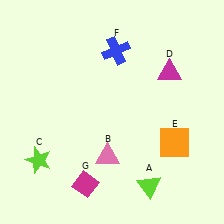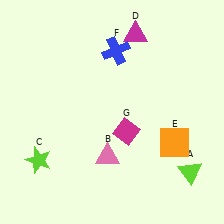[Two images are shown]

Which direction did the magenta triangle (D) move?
The magenta triangle (D) moved up.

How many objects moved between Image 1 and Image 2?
3 objects moved between the two images.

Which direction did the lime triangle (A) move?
The lime triangle (A) moved right.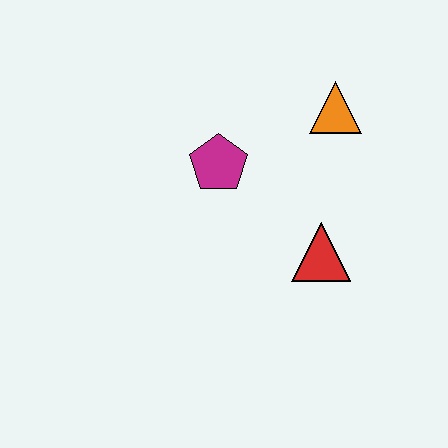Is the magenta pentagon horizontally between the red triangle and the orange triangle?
No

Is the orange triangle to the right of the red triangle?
Yes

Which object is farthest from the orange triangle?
The red triangle is farthest from the orange triangle.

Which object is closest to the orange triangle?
The magenta pentagon is closest to the orange triangle.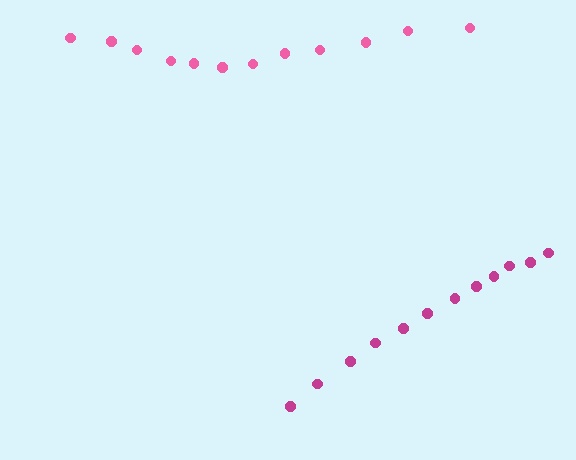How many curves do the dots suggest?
There are 2 distinct paths.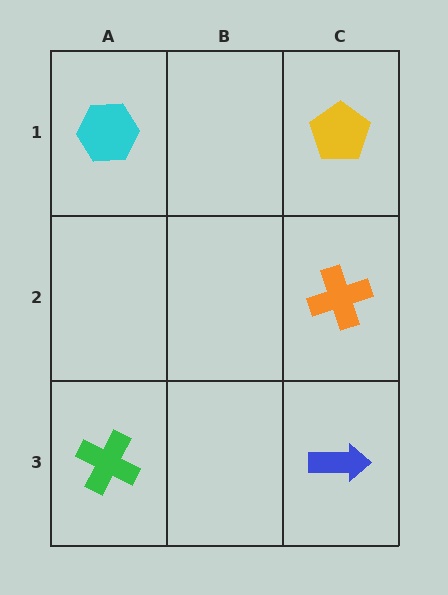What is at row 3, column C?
A blue arrow.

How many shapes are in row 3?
2 shapes.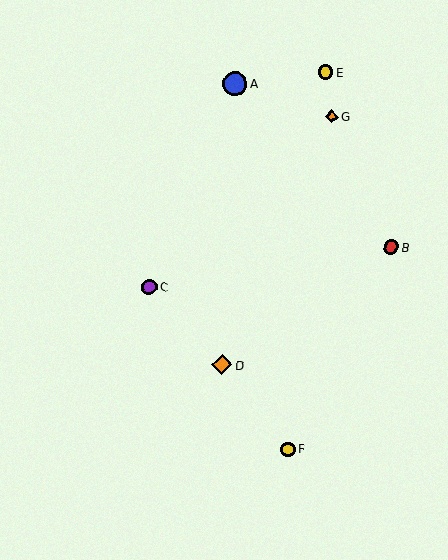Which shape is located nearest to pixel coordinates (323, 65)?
The yellow circle (labeled E) at (325, 72) is nearest to that location.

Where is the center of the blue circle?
The center of the blue circle is at (235, 84).